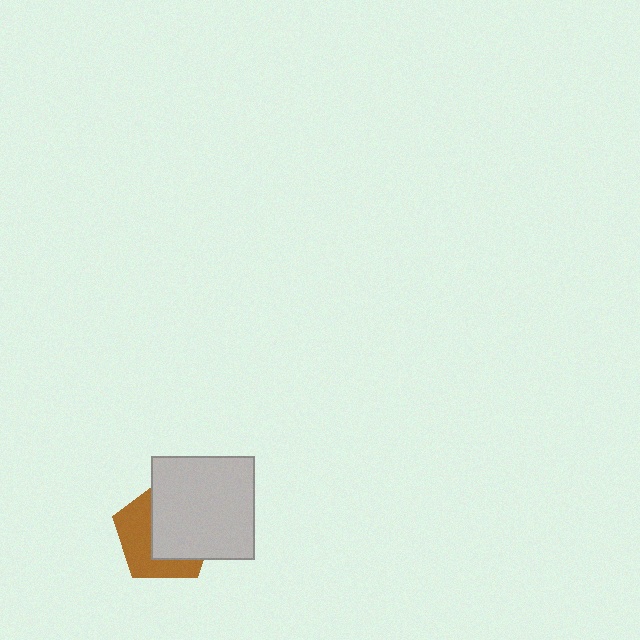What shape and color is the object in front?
The object in front is a light gray square.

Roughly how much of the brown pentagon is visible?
A small part of it is visible (roughly 45%).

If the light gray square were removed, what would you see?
You would see the complete brown pentagon.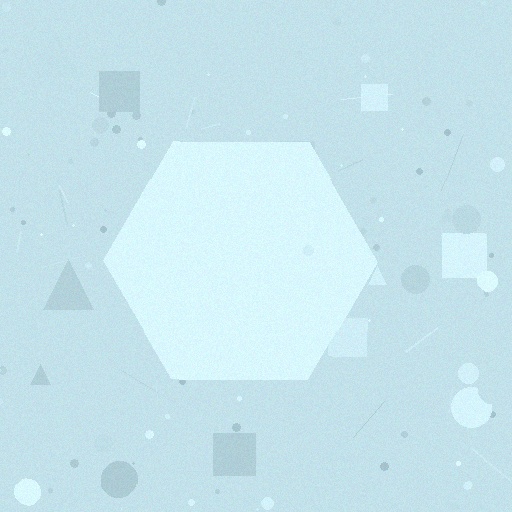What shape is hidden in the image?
A hexagon is hidden in the image.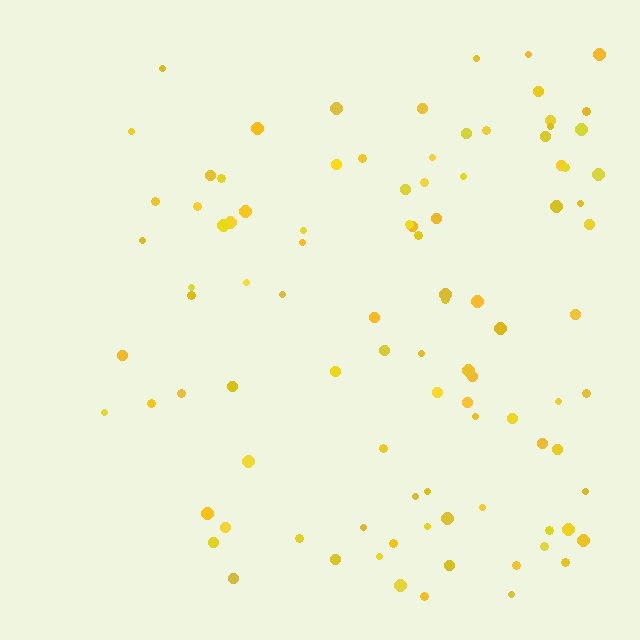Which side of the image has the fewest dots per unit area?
The left.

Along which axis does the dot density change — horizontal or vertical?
Horizontal.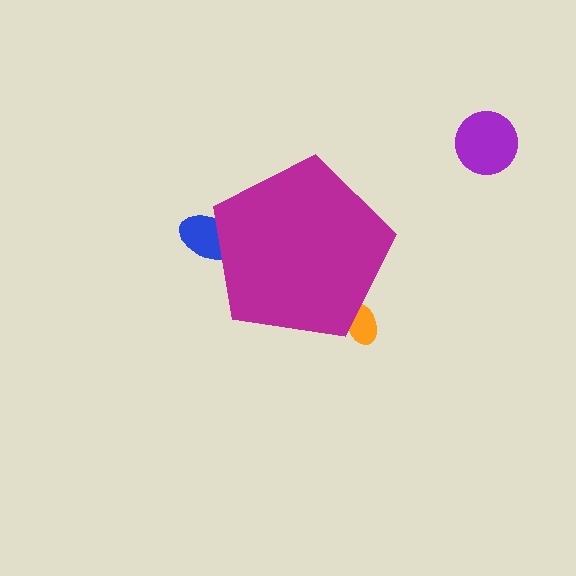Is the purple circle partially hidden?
No, the purple circle is fully visible.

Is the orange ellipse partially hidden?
Yes, the orange ellipse is partially hidden behind the magenta pentagon.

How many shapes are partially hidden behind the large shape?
2 shapes are partially hidden.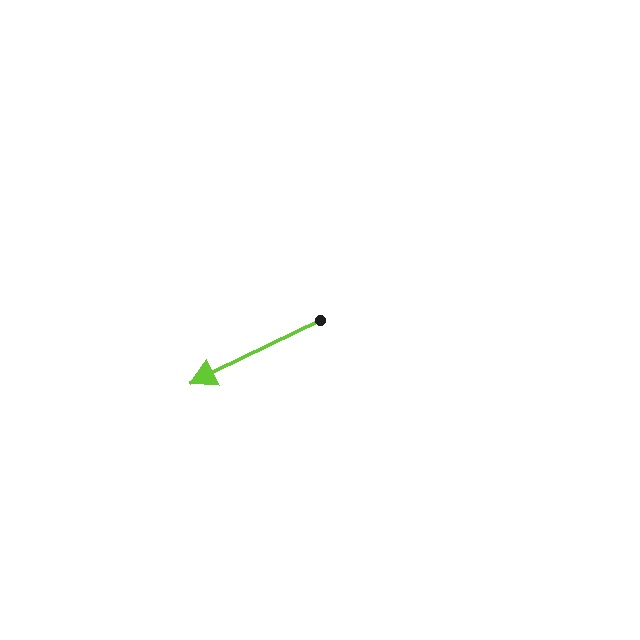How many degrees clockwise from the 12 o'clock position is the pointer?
Approximately 244 degrees.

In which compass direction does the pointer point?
Southwest.